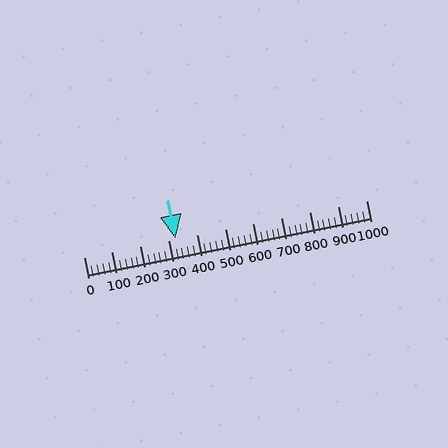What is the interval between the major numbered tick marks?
The major tick marks are spaced 100 units apart.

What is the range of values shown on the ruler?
The ruler shows values from 0 to 1000.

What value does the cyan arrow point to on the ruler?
The cyan arrow points to approximately 325.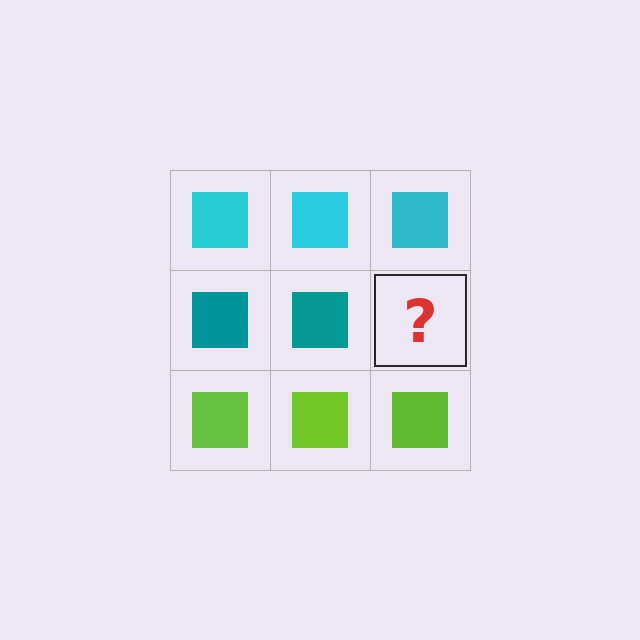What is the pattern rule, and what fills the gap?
The rule is that each row has a consistent color. The gap should be filled with a teal square.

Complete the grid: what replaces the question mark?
The question mark should be replaced with a teal square.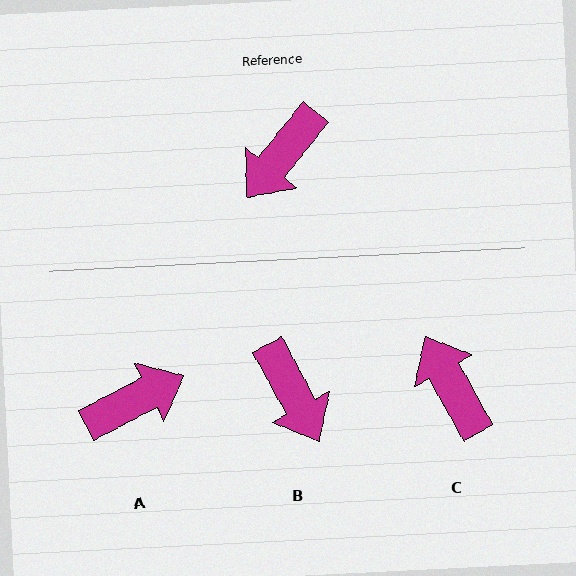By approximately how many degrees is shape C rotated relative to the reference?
Approximately 112 degrees clockwise.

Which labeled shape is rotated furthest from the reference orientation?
A, about 156 degrees away.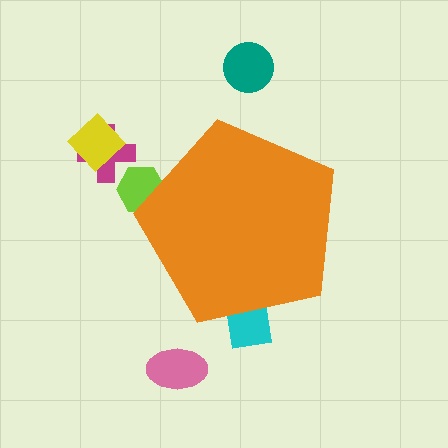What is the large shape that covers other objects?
An orange pentagon.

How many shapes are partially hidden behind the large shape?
2 shapes are partially hidden.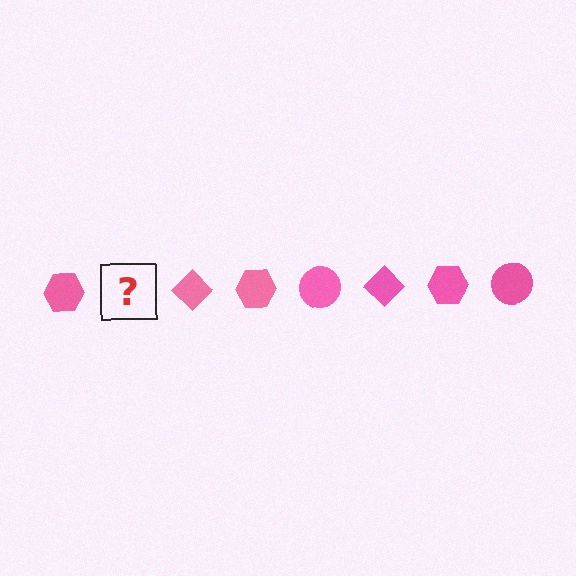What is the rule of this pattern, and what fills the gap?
The rule is that the pattern cycles through hexagon, circle, diamond shapes in pink. The gap should be filled with a pink circle.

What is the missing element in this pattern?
The missing element is a pink circle.